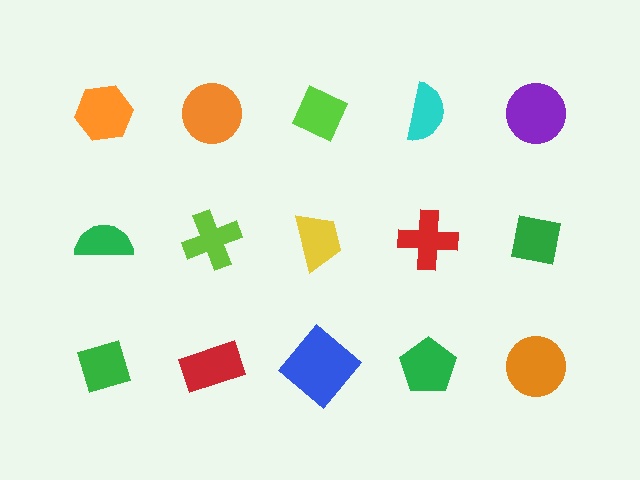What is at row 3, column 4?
A green pentagon.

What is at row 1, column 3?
A lime diamond.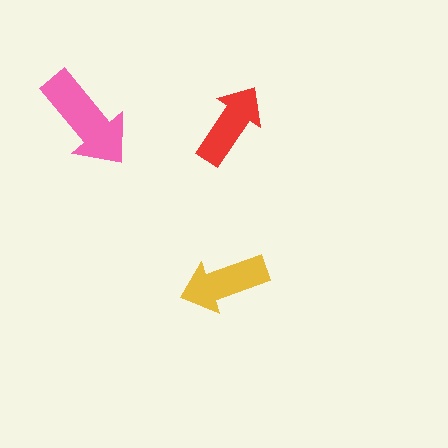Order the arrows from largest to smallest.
the pink one, the yellow one, the red one.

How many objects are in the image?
There are 3 objects in the image.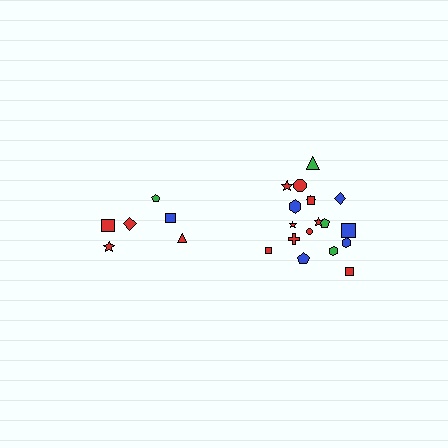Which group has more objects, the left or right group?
The right group.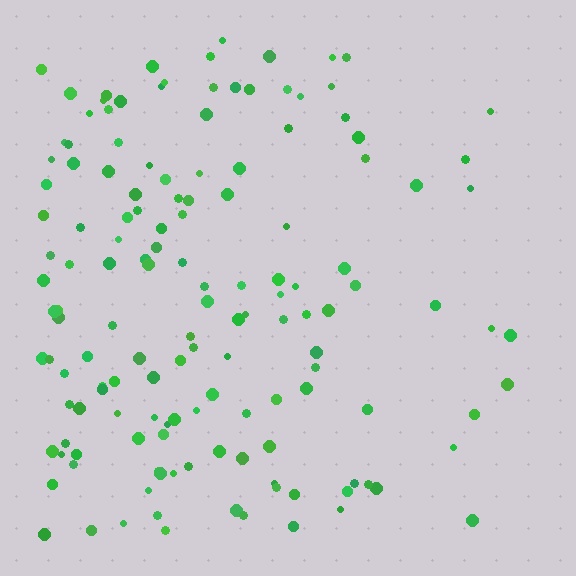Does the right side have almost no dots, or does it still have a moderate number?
Still a moderate number, just noticeably fewer than the left.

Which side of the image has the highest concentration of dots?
The left.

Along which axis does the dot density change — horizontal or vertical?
Horizontal.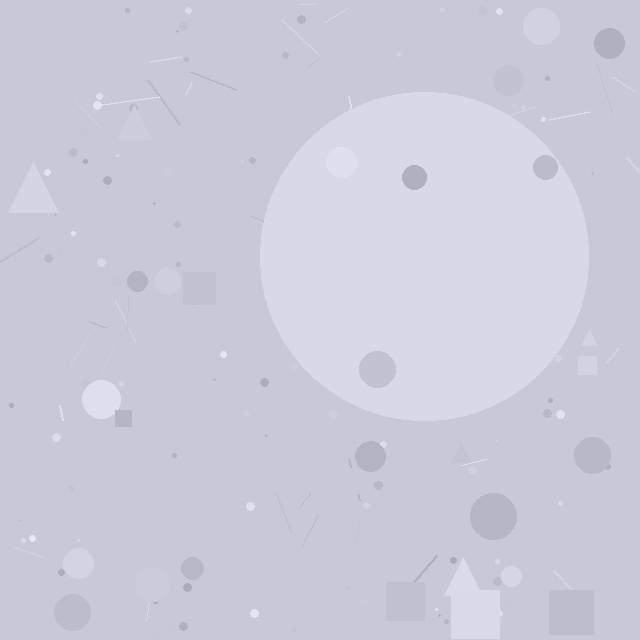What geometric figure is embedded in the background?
A circle is embedded in the background.